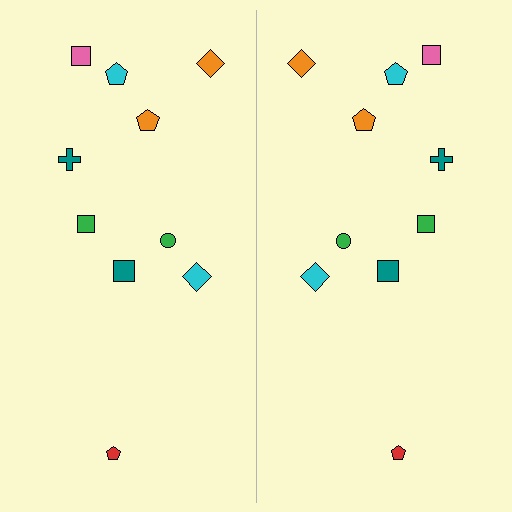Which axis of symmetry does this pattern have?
The pattern has a vertical axis of symmetry running through the center of the image.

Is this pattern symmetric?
Yes, this pattern has bilateral (reflection) symmetry.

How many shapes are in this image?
There are 20 shapes in this image.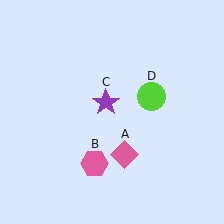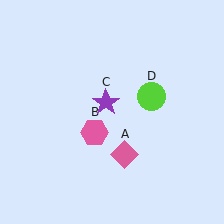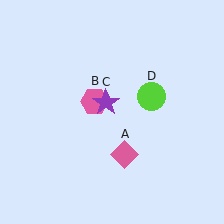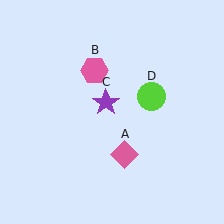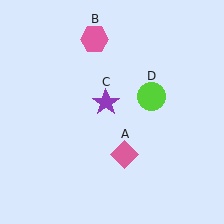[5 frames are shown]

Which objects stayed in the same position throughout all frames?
Pink diamond (object A) and purple star (object C) and lime circle (object D) remained stationary.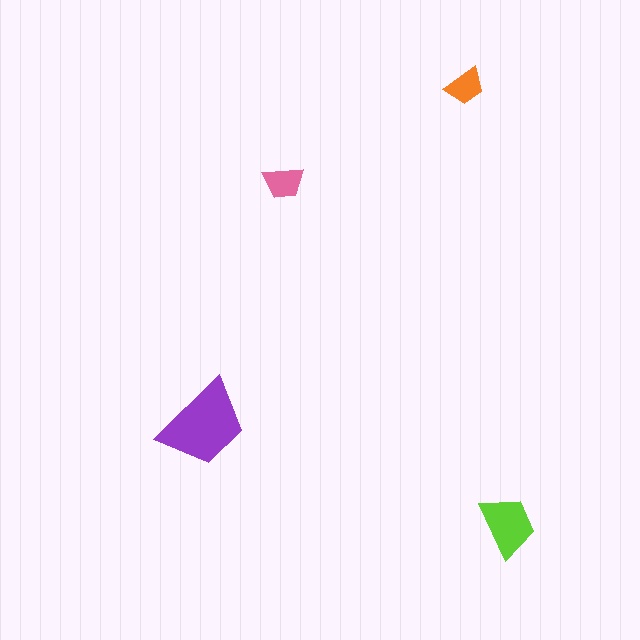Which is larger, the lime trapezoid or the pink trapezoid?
The lime one.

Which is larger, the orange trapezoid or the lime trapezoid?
The lime one.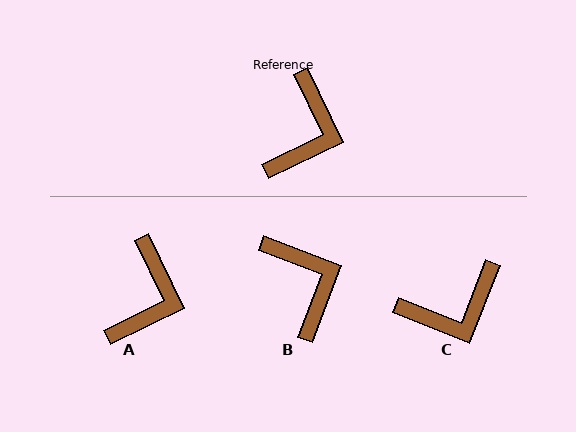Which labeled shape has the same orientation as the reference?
A.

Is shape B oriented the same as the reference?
No, it is off by about 43 degrees.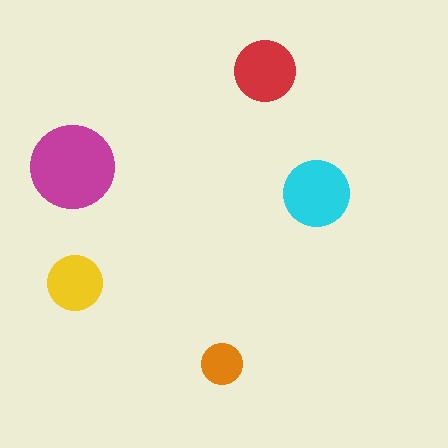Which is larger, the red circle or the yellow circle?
The red one.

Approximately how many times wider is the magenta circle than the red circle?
About 1.5 times wider.